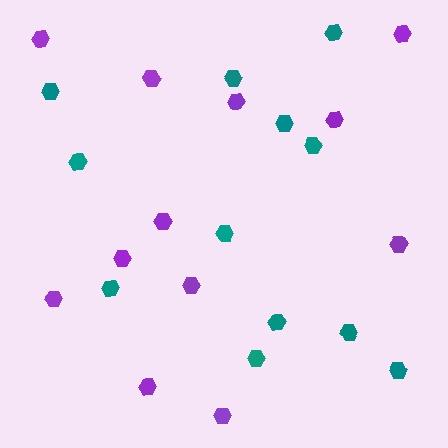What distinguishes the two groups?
There are 2 groups: one group of teal hexagons (12) and one group of purple hexagons (12).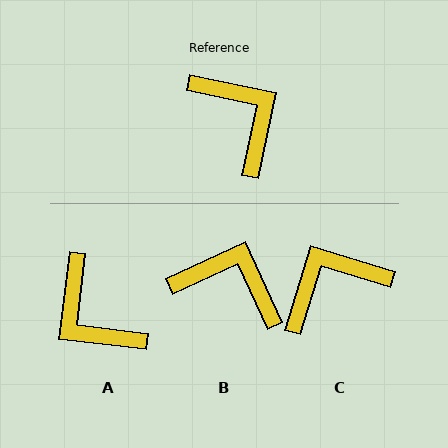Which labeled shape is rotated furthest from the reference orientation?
A, about 175 degrees away.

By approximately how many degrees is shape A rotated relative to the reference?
Approximately 175 degrees clockwise.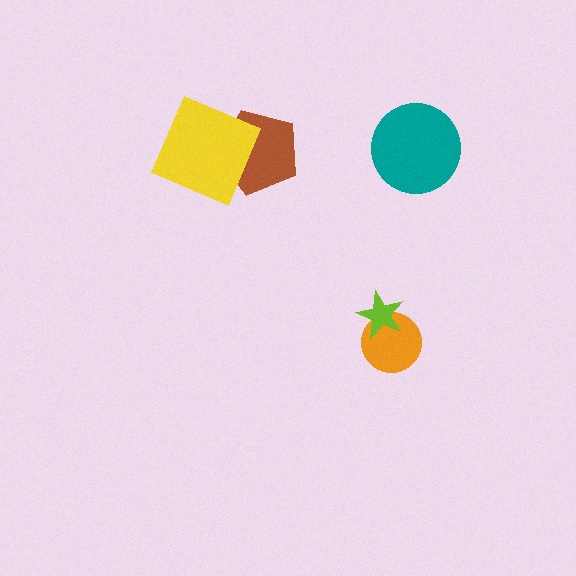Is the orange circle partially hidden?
Yes, it is partially covered by another shape.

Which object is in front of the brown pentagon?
The yellow square is in front of the brown pentagon.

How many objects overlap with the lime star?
1 object overlaps with the lime star.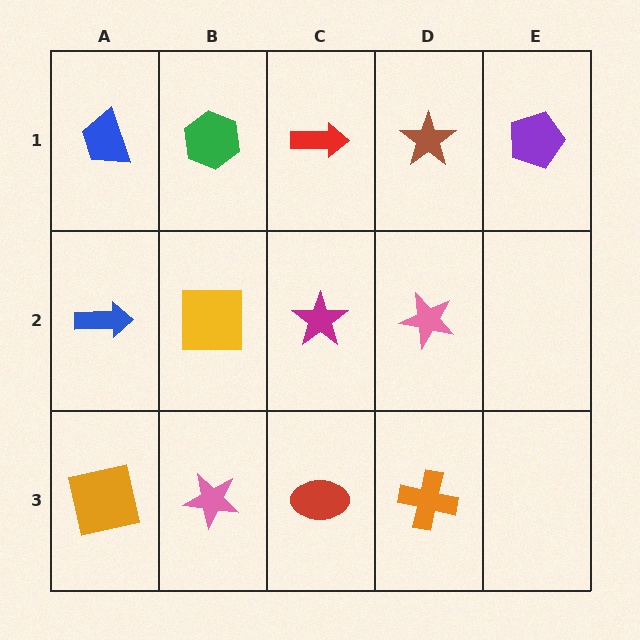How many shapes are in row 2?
4 shapes.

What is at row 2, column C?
A magenta star.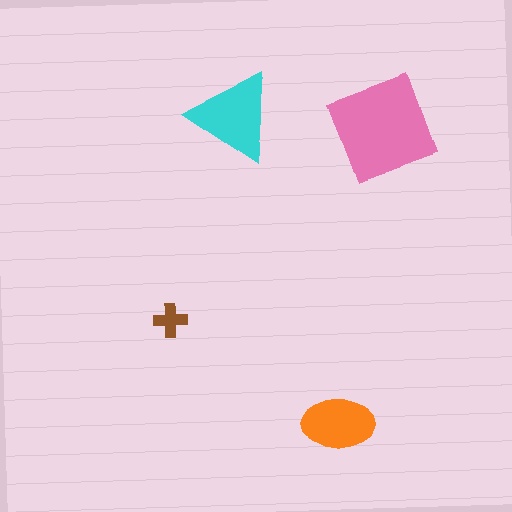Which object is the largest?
The pink square.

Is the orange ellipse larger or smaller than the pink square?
Smaller.